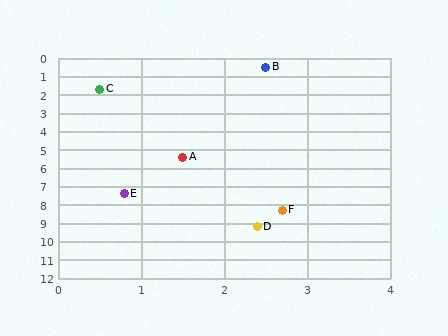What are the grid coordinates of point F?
Point F is at approximately (2.7, 8.3).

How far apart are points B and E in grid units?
Points B and E are about 7.1 grid units apart.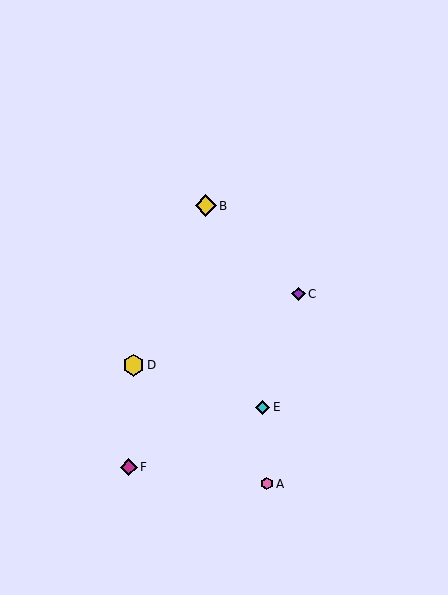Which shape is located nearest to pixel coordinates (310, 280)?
The purple diamond (labeled C) at (299, 294) is nearest to that location.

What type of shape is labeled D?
Shape D is a yellow hexagon.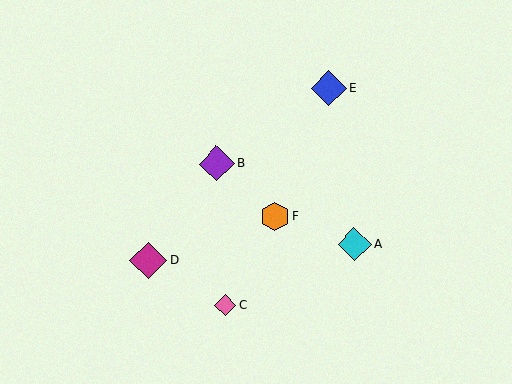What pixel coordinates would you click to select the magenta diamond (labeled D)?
Click at (148, 261) to select the magenta diamond D.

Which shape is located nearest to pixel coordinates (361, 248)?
The cyan diamond (labeled A) at (354, 244) is nearest to that location.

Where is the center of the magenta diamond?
The center of the magenta diamond is at (148, 261).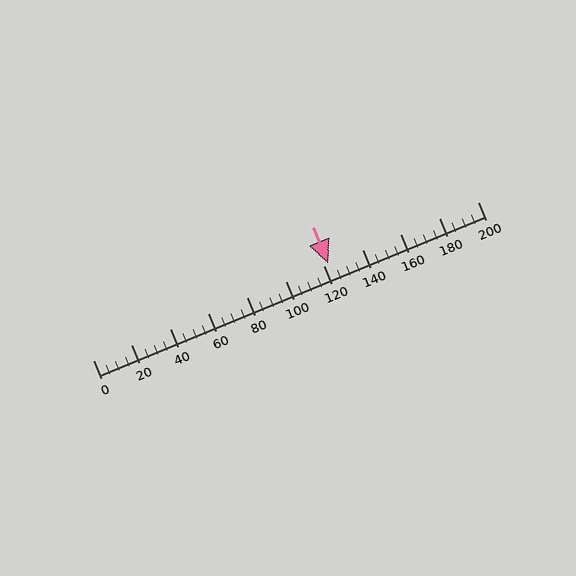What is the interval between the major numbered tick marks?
The major tick marks are spaced 20 units apart.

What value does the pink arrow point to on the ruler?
The pink arrow points to approximately 122.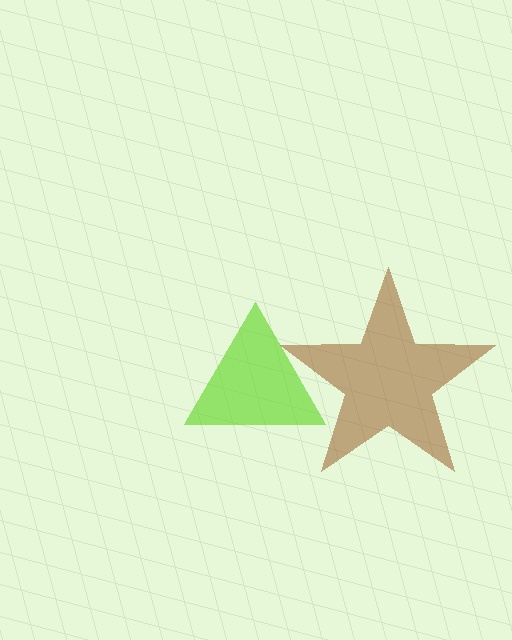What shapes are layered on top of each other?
The layered shapes are: a lime triangle, a brown star.